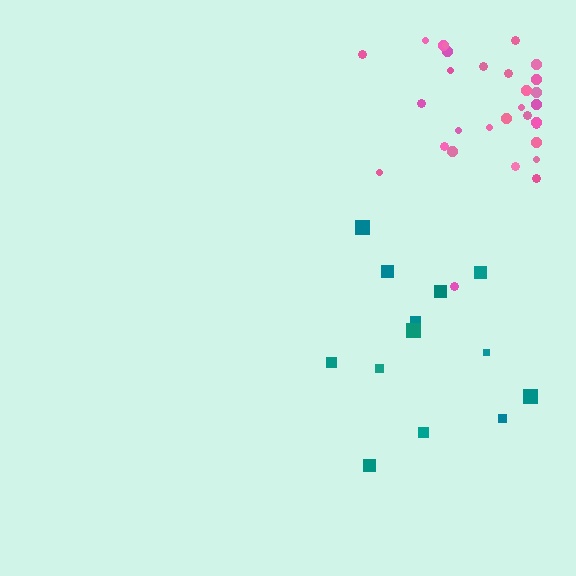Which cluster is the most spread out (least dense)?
Teal.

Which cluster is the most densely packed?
Pink.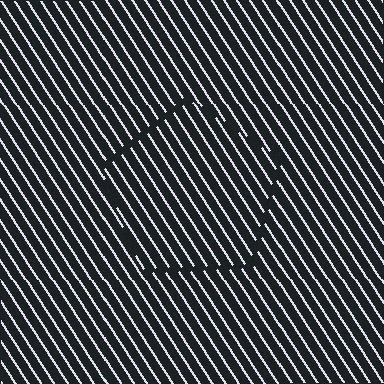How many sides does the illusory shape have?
5 sides — the line-ends trace a pentagon.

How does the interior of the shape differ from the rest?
The interior of the shape contains the same grating, shifted by half a period — the contour is defined by the phase discontinuity where line-ends from the inner and outer gratings abut.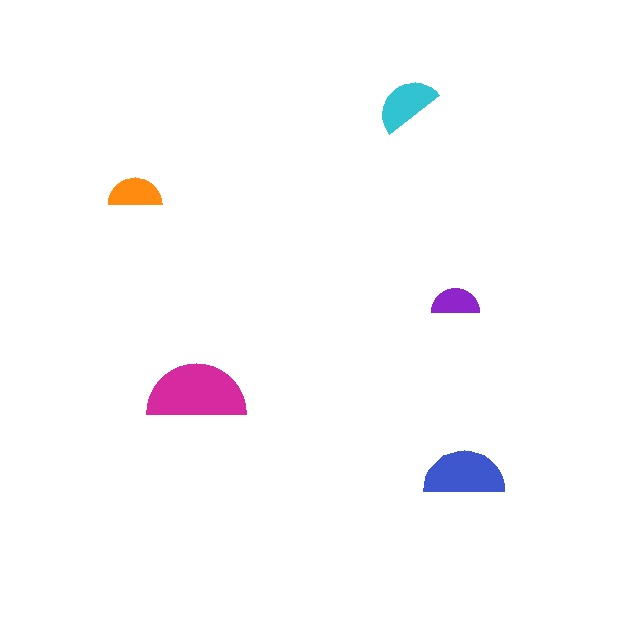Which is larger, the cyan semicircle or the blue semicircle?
The blue one.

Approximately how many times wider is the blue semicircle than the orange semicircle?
About 1.5 times wider.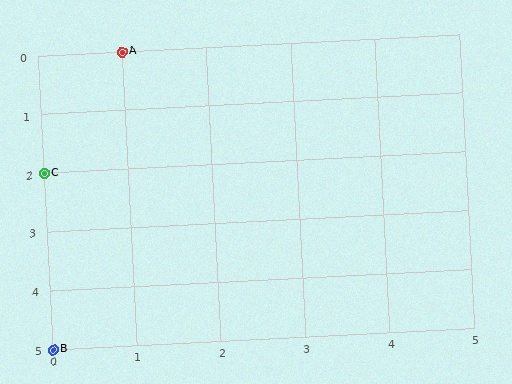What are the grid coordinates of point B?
Point B is at grid coordinates (0, 5).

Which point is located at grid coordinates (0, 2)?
Point C is at (0, 2).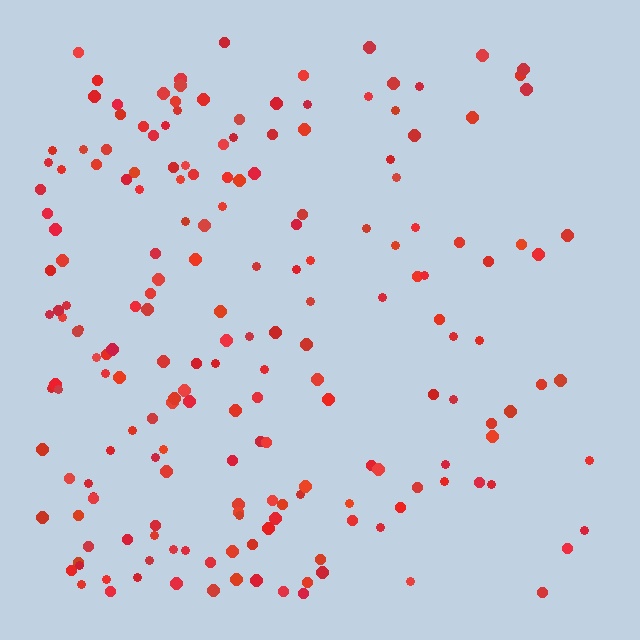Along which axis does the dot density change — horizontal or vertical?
Horizontal.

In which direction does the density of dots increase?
From right to left, with the left side densest.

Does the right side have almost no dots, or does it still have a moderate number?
Still a moderate number, just noticeably fewer than the left.